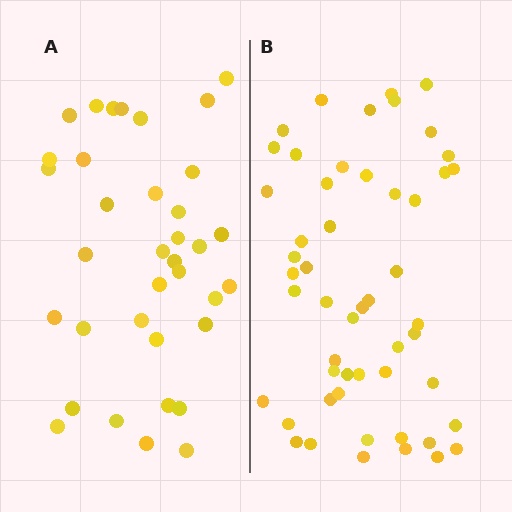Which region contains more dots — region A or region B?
Region B (the right region) has more dots.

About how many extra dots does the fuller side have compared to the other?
Region B has approximately 15 more dots than region A.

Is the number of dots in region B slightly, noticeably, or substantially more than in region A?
Region B has noticeably more, but not dramatically so. The ratio is roughly 1.4 to 1.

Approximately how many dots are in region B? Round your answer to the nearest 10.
About 50 dots. (The exact count is 52, which rounds to 50.)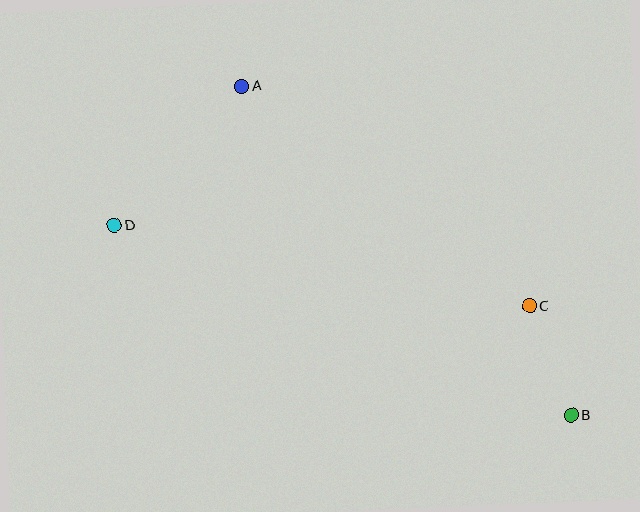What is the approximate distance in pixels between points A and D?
The distance between A and D is approximately 189 pixels.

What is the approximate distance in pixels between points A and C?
The distance between A and C is approximately 362 pixels.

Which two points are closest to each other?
Points B and C are closest to each other.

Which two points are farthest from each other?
Points B and D are farthest from each other.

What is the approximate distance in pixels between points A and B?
The distance between A and B is approximately 466 pixels.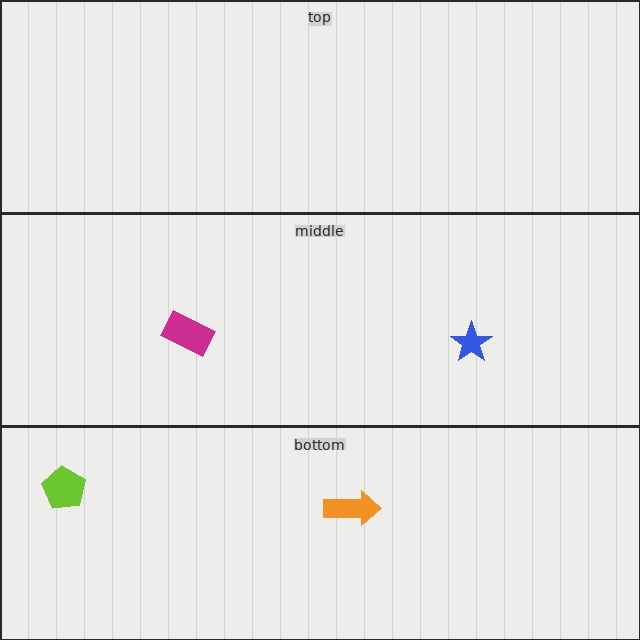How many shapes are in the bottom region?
2.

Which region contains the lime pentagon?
The bottom region.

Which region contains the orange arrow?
The bottom region.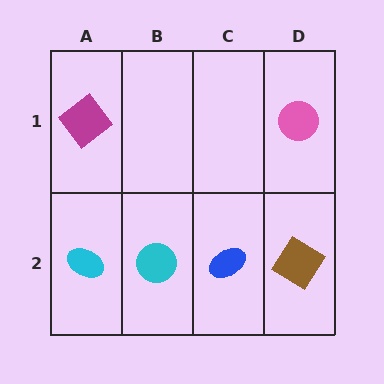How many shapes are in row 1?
2 shapes.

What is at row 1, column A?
A magenta diamond.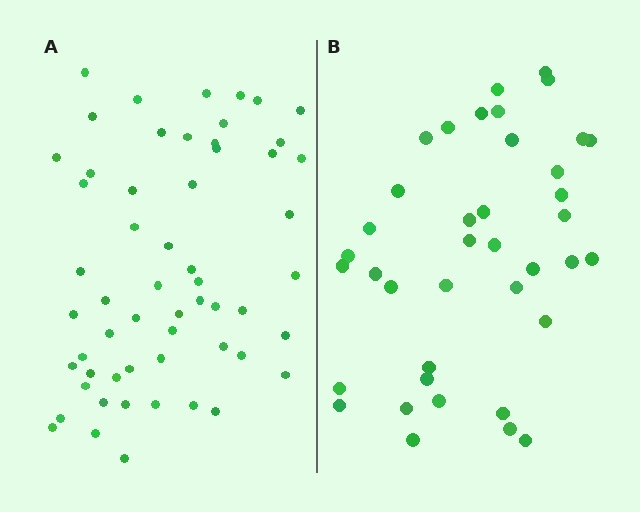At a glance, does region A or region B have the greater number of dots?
Region A (the left region) has more dots.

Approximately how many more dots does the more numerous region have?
Region A has approximately 20 more dots than region B.